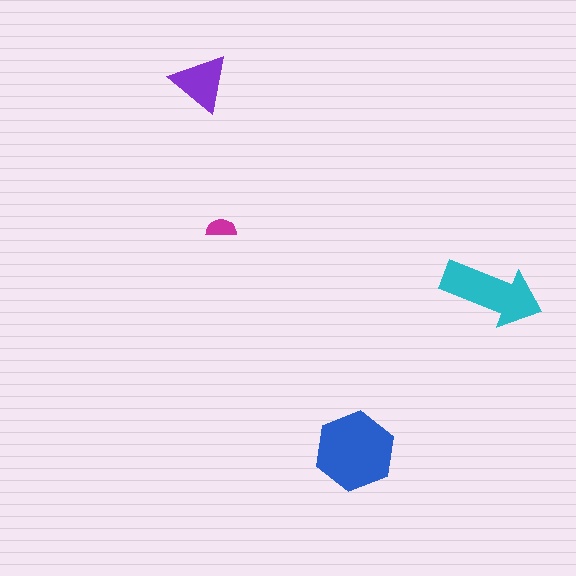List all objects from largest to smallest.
The blue hexagon, the cyan arrow, the purple triangle, the magenta semicircle.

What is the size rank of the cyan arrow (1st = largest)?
2nd.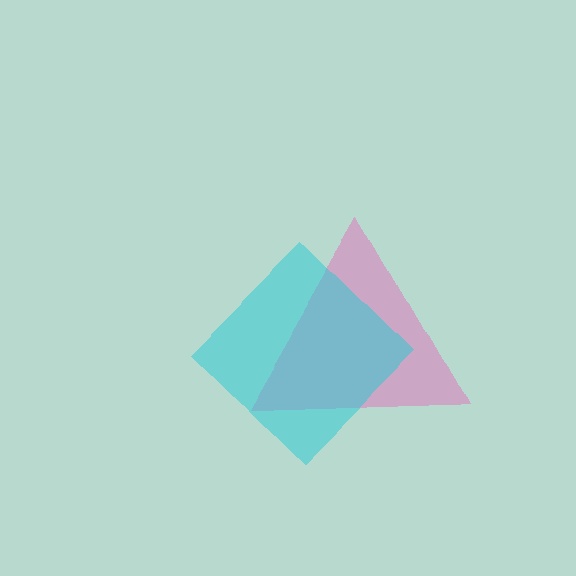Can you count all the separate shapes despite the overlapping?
Yes, there are 2 separate shapes.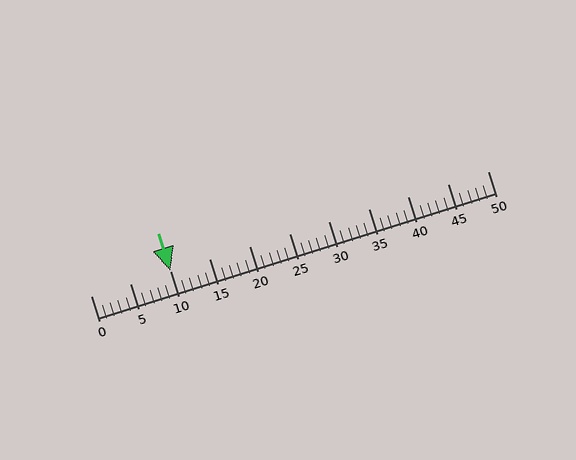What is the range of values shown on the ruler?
The ruler shows values from 0 to 50.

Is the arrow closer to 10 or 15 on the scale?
The arrow is closer to 10.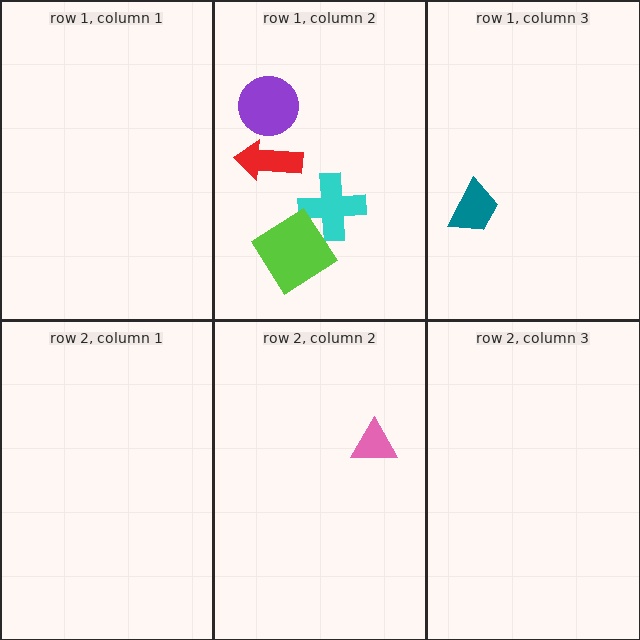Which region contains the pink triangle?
The row 2, column 2 region.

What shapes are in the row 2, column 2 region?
The pink triangle.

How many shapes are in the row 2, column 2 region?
1.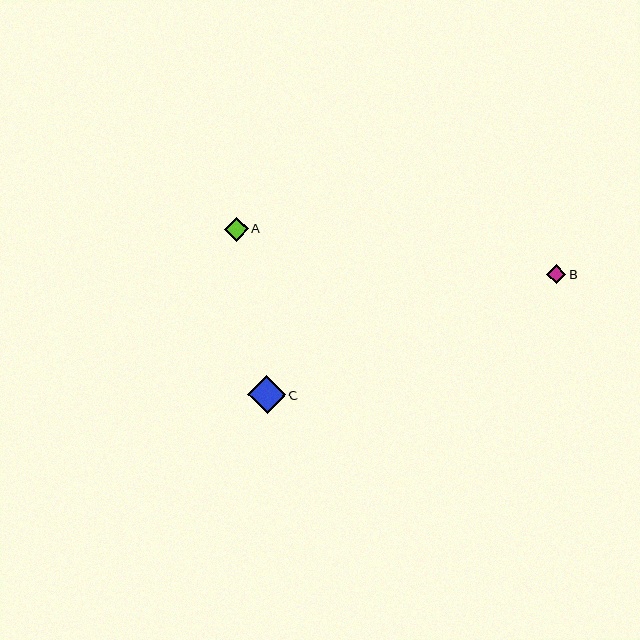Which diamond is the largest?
Diamond C is the largest with a size of approximately 38 pixels.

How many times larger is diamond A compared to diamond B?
Diamond A is approximately 1.2 times the size of diamond B.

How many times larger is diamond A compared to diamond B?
Diamond A is approximately 1.2 times the size of diamond B.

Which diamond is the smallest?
Diamond B is the smallest with a size of approximately 19 pixels.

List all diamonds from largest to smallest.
From largest to smallest: C, A, B.